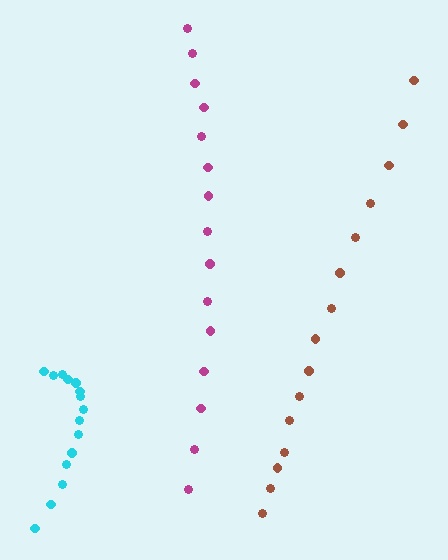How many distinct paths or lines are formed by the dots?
There are 3 distinct paths.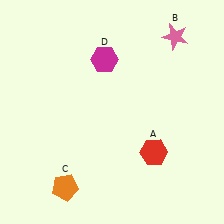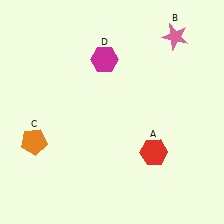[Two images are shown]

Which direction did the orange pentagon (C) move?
The orange pentagon (C) moved up.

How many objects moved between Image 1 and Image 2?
1 object moved between the two images.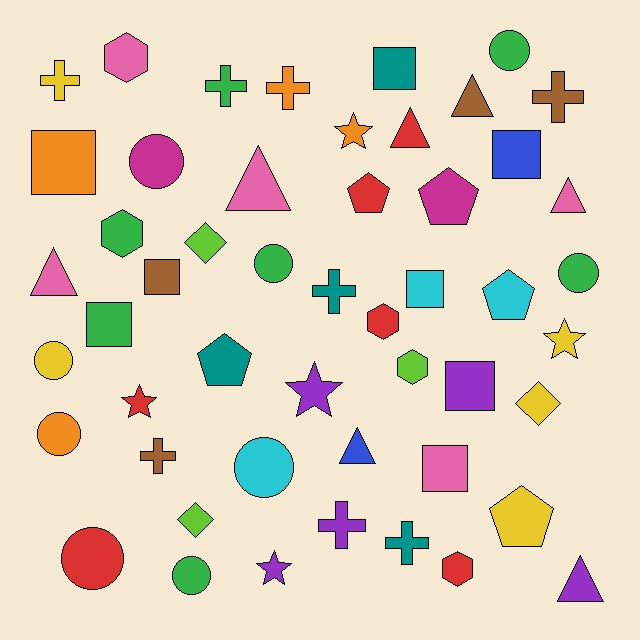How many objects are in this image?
There are 50 objects.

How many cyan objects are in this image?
There are 3 cyan objects.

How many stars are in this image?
There are 5 stars.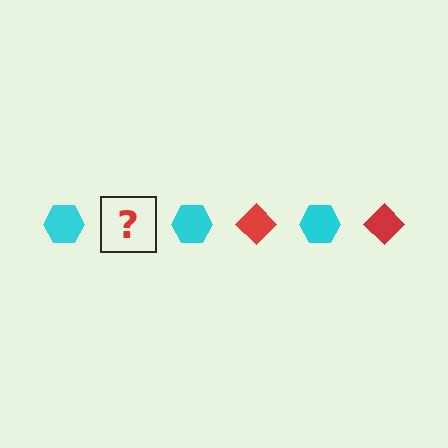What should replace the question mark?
The question mark should be replaced with a red diamond.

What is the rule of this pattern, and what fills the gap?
The rule is that the pattern alternates between cyan hexagon and red diamond. The gap should be filled with a red diamond.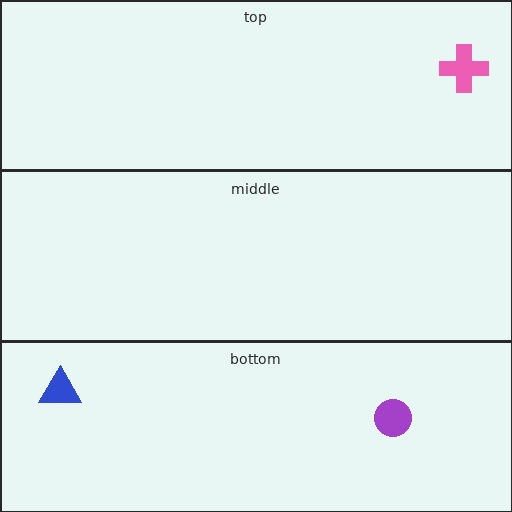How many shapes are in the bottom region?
2.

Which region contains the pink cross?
The top region.